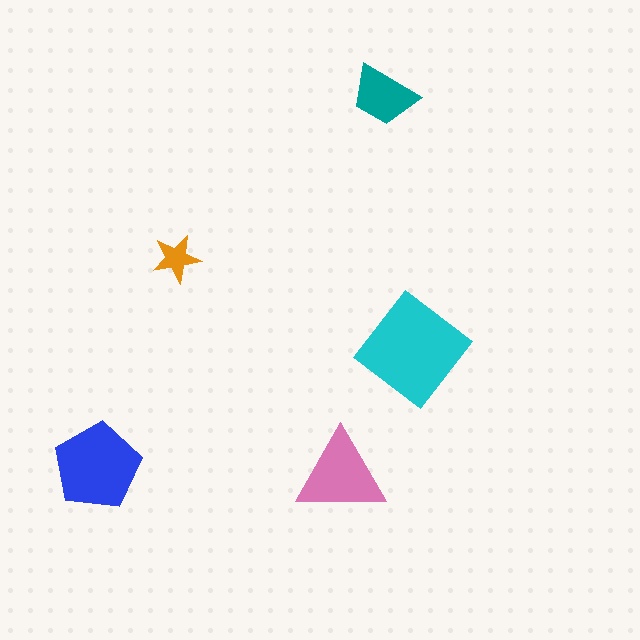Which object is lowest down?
The pink triangle is bottommost.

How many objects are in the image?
There are 5 objects in the image.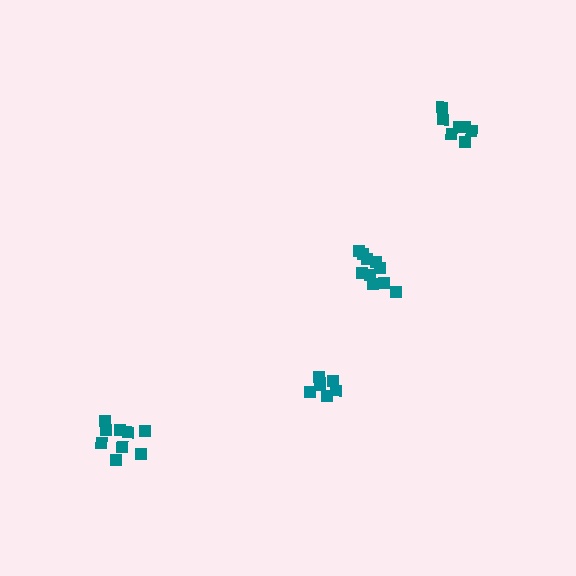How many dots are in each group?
Group 1: 10 dots, Group 2: 9 dots, Group 3: 8 dots, Group 4: 7 dots (34 total).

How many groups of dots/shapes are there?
There are 4 groups.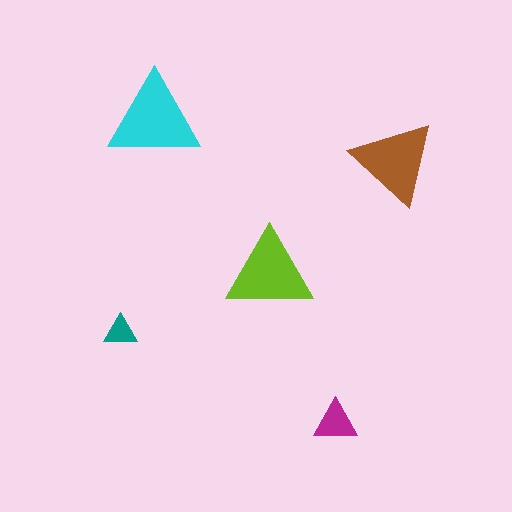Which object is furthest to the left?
The teal triangle is leftmost.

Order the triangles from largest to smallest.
the cyan one, the lime one, the brown one, the magenta one, the teal one.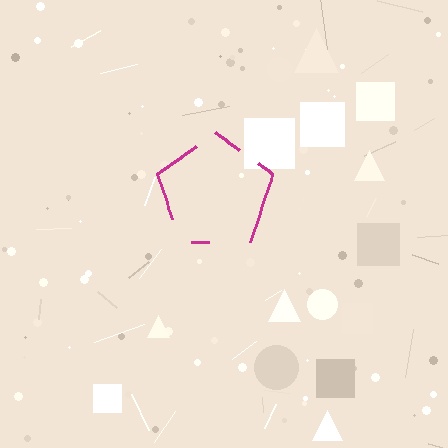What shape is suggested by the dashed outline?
The dashed outline suggests a pentagon.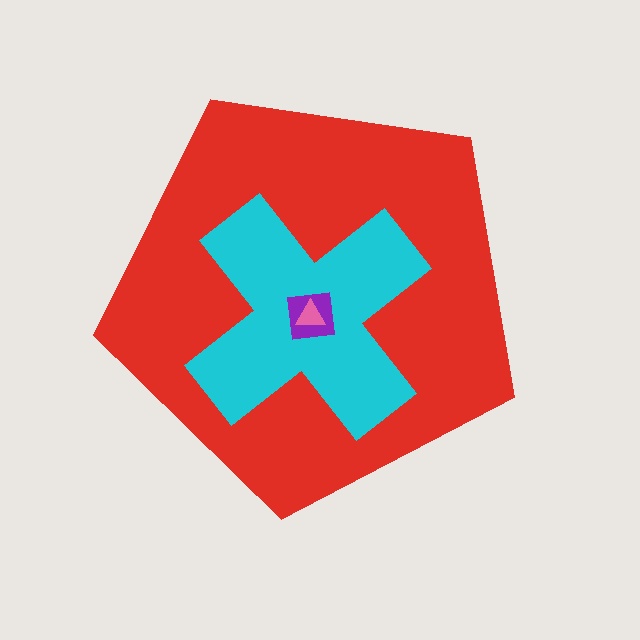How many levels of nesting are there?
4.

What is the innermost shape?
The pink triangle.